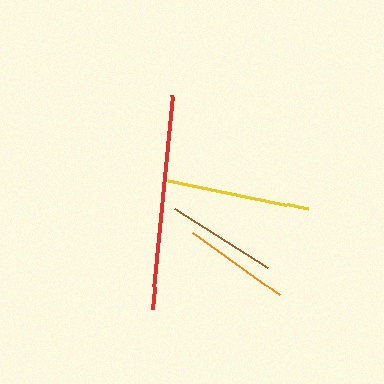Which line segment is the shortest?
The orange line is the shortest at approximately 106 pixels.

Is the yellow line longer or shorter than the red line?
The red line is longer than the yellow line.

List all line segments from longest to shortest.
From longest to shortest: red, yellow, brown, orange.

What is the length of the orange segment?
The orange segment is approximately 106 pixels long.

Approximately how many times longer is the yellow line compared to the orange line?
The yellow line is approximately 1.4 times the length of the orange line.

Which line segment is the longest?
The red line is the longest at approximately 215 pixels.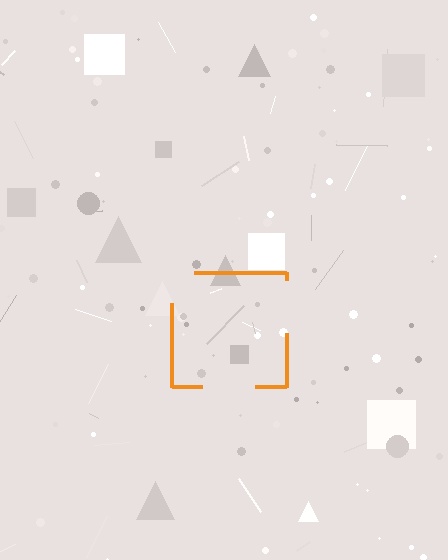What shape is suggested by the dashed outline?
The dashed outline suggests a square.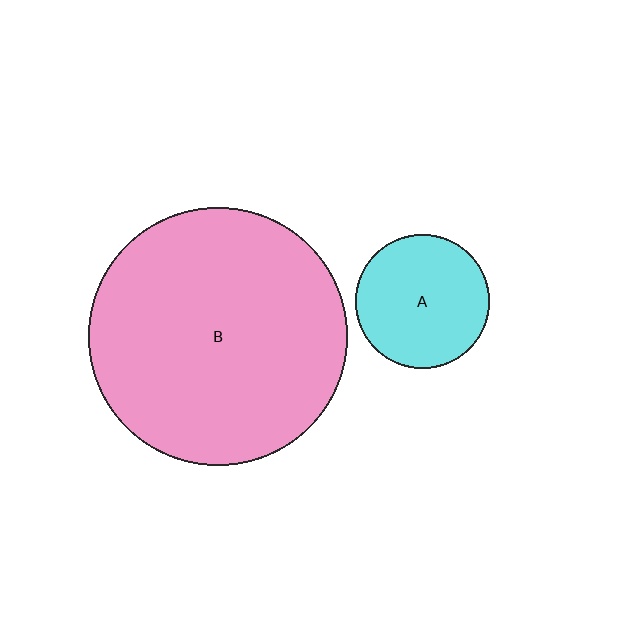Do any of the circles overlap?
No, none of the circles overlap.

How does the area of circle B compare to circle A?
Approximately 3.7 times.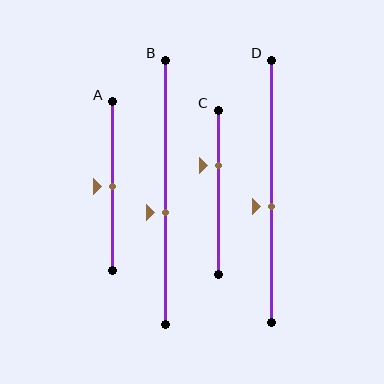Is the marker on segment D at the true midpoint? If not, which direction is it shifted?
No, the marker on segment D is shifted downward by about 6% of the segment length.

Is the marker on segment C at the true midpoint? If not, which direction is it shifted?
No, the marker on segment C is shifted upward by about 16% of the segment length.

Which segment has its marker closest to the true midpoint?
Segment A has its marker closest to the true midpoint.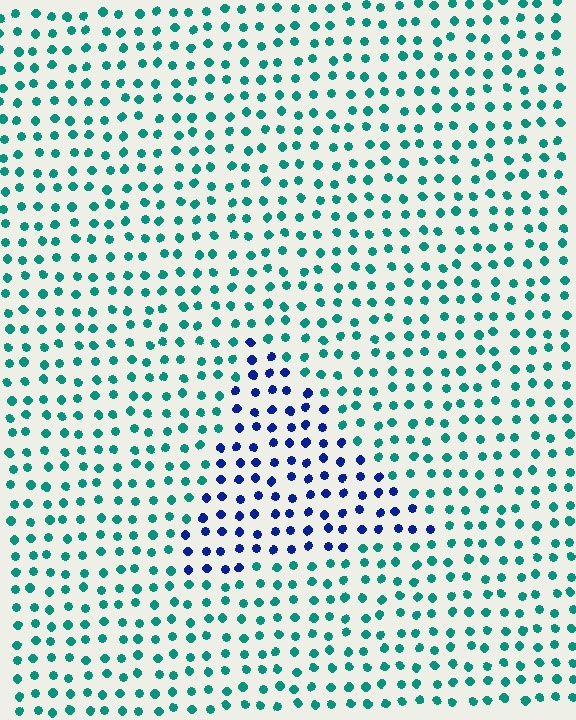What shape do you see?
I see a triangle.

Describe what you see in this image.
The image is filled with small teal elements in a uniform arrangement. A triangle-shaped region is visible where the elements are tinted to a slightly different hue, forming a subtle color boundary.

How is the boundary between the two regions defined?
The boundary is defined purely by a slight shift in hue (about 60 degrees). Spacing, size, and orientation are identical on both sides.